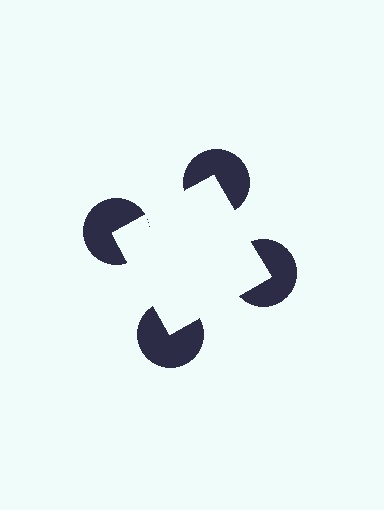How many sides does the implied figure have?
4 sides.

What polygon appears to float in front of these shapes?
An illusory square — its edges are inferred from the aligned wedge cuts in the pac-man discs, not physically drawn.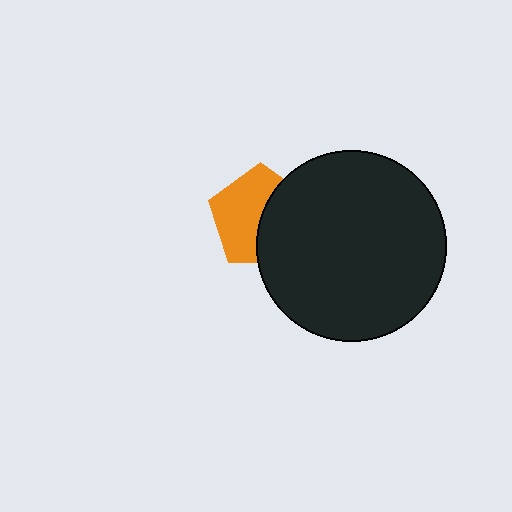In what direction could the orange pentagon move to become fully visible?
The orange pentagon could move left. That would shift it out from behind the black circle entirely.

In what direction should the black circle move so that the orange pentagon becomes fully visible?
The black circle should move right. That is the shortest direction to clear the overlap and leave the orange pentagon fully visible.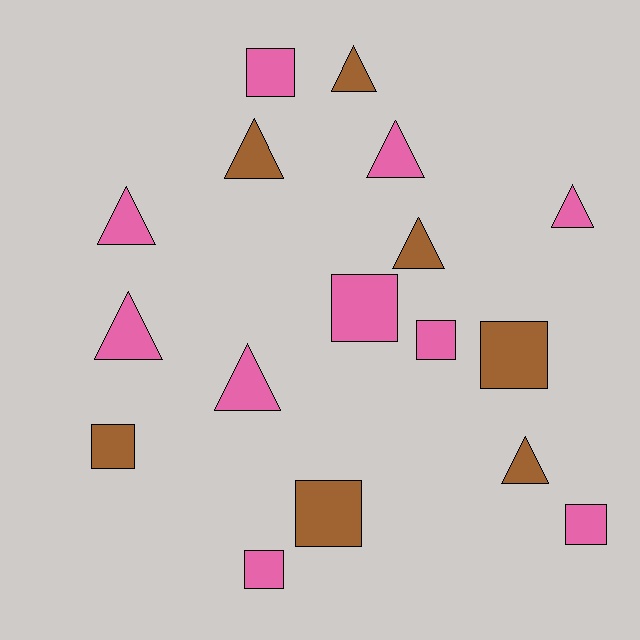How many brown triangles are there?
There are 4 brown triangles.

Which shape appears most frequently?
Triangle, with 9 objects.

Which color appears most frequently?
Pink, with 10 objects.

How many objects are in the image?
There are 17 objects.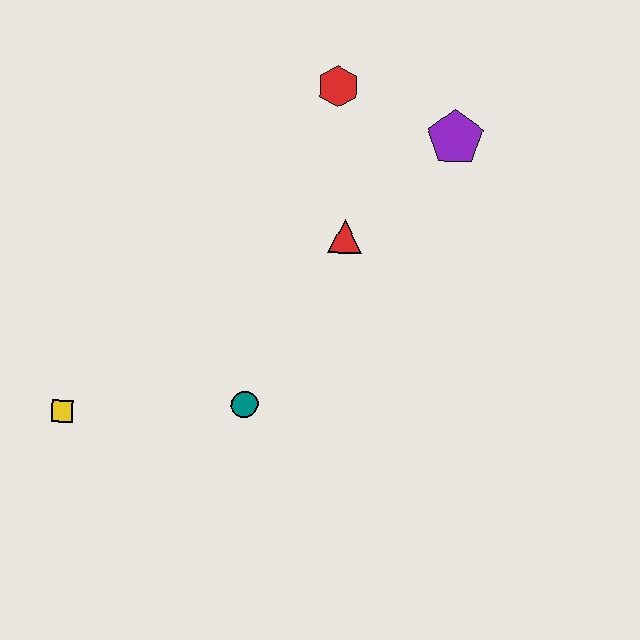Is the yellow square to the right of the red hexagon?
No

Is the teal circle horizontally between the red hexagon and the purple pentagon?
No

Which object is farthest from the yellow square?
The purple pentagon is farthest from the yellow square.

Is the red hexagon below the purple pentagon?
No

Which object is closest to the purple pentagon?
The red hexagon is closest to the purple pentagon.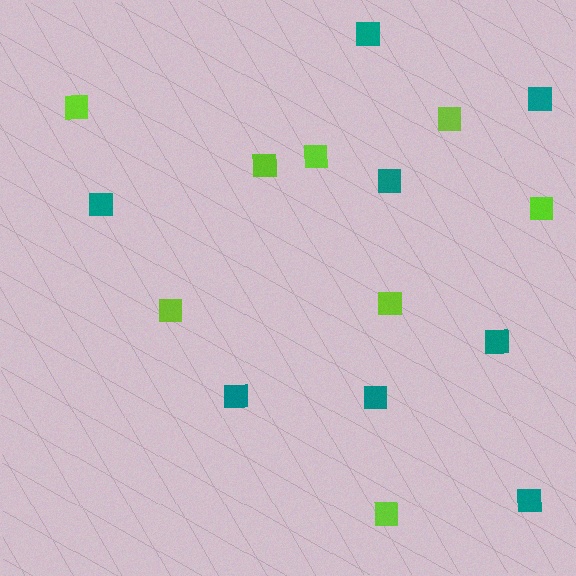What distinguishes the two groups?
There are 2 groups: one group of teal squares (8) and one group of lime squares (8).